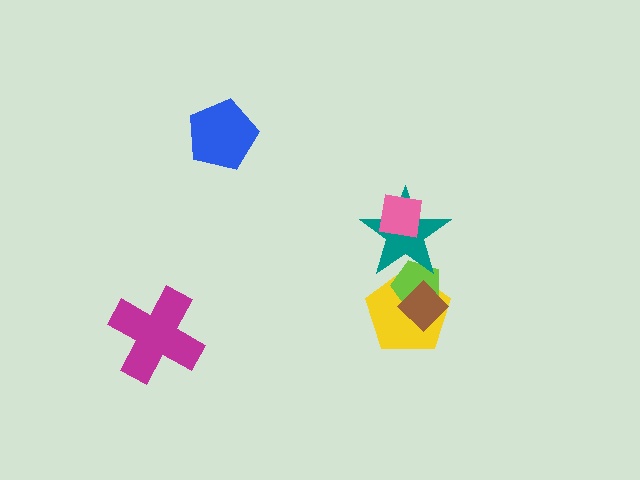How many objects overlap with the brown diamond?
2 objects overlap with the brown diamond.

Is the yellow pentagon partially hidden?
Yes, it is partially covered by another shape.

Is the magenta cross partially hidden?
No, no other shape covers it.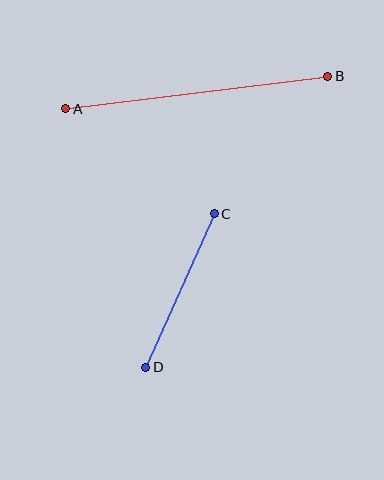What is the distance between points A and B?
The distance is approximately 264 pixels.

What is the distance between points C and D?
The distance is approximately 168 pixels.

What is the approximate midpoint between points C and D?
The midpoint is at approximately (180, 290) pixels.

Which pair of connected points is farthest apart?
Points A and B are farthest apart.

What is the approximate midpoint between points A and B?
The midpoint is at approximately (197, 92) pixels.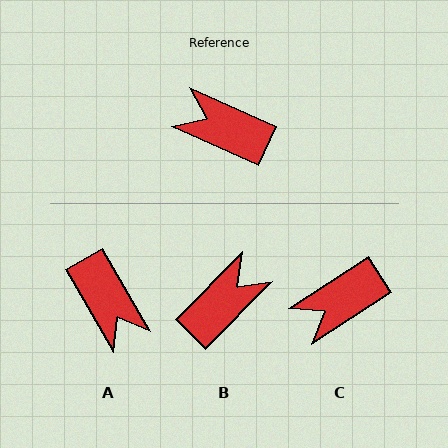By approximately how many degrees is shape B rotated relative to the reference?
Approximately 110 degrees clockwise.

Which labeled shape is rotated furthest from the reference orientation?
A, about 144 degrees away.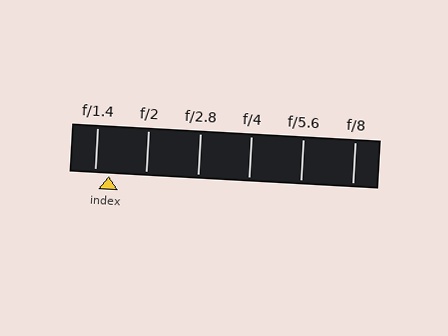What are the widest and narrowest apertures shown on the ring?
The widest aperture shown is f/1.4 and the narrowest is f/8.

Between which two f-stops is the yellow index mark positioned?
The index mark is between f/1.4 and f/2.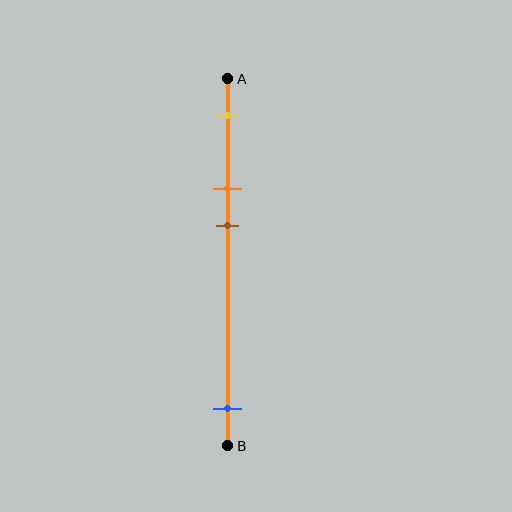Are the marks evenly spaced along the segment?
No, the marks are not evenly spaced.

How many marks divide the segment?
There are 4 marks dividing the segment.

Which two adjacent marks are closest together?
The orange and brown marks are the closest adjacent pair.